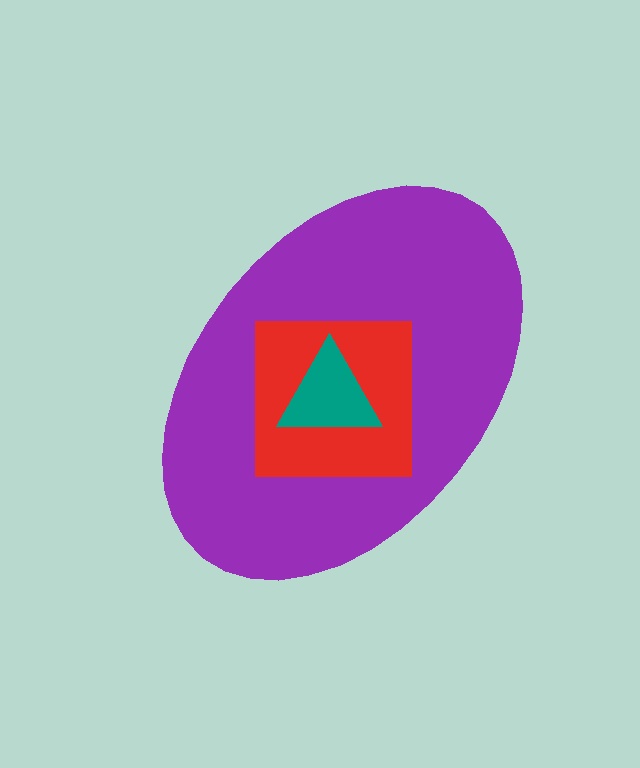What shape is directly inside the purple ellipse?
The red square.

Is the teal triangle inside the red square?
Yes.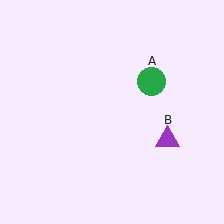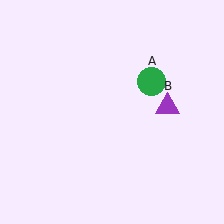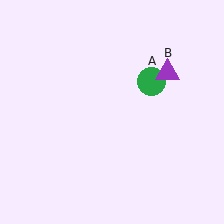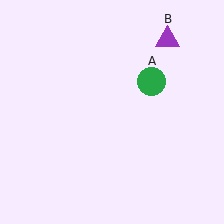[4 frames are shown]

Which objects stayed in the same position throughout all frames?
Green circle (object A) remained stationary.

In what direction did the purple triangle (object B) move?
The purple triangle (object B) moved up.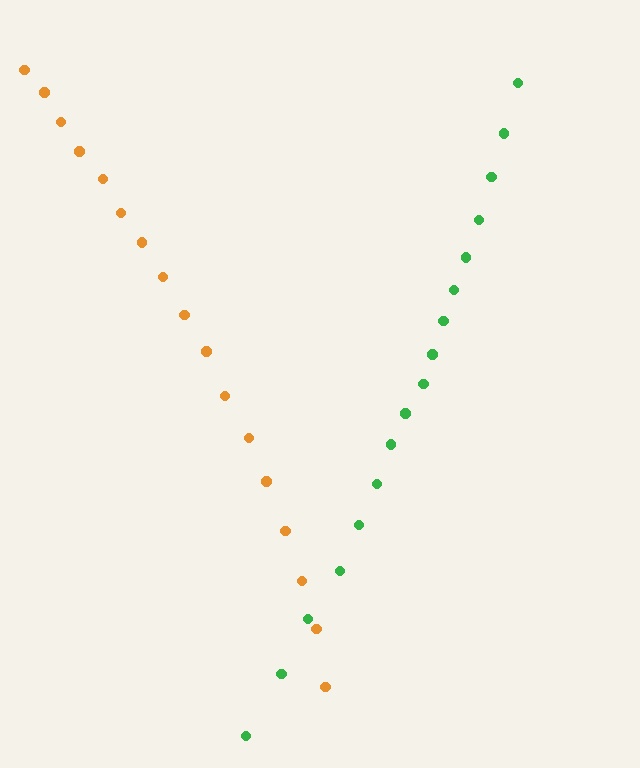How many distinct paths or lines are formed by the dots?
There are 2 distinct paths.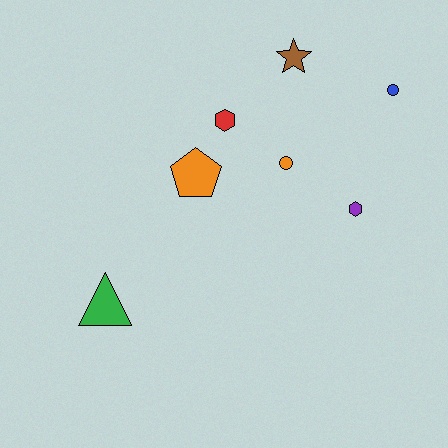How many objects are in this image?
There are 7 objects.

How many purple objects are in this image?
There is 1 purple object.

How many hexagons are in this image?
There are 2 hexagons.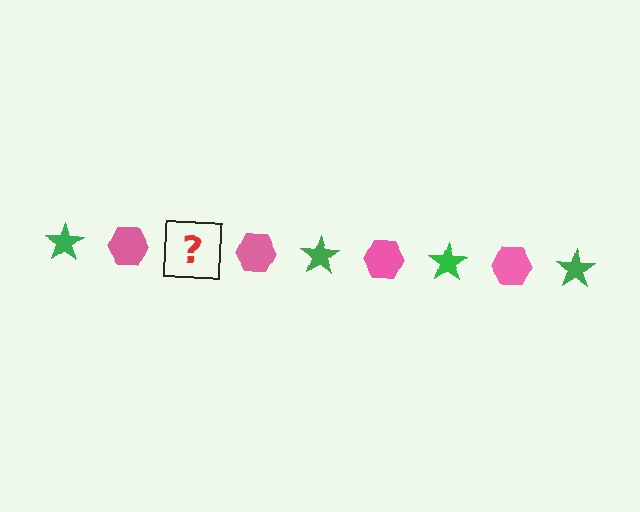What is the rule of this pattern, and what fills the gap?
The rule is that the pattern alternates between green star and pink hexagon. The gap should be filled with a green star.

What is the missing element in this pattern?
The missing element is a green star.